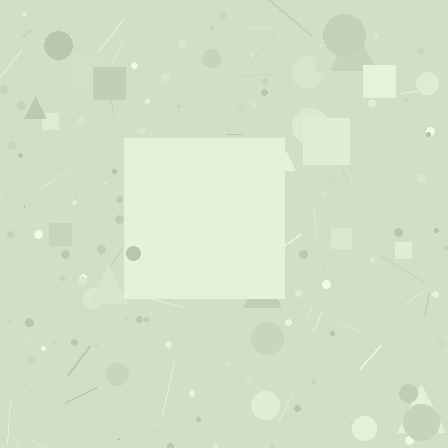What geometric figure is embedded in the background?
A square is embedded in the background.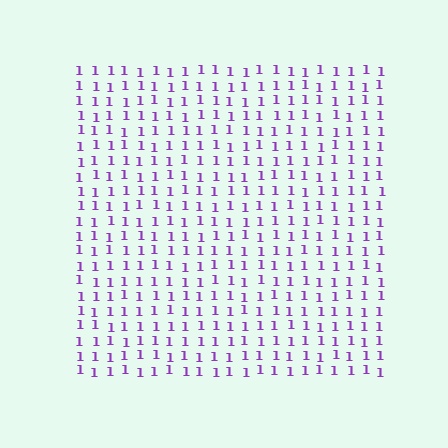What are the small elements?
The small elements are digit 1's.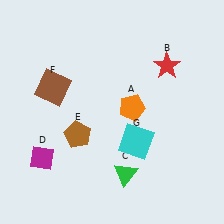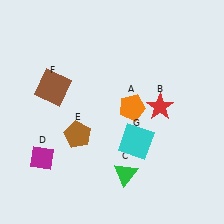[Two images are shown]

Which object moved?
The red star (B) moved down.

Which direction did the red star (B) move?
The red star (B) moved down.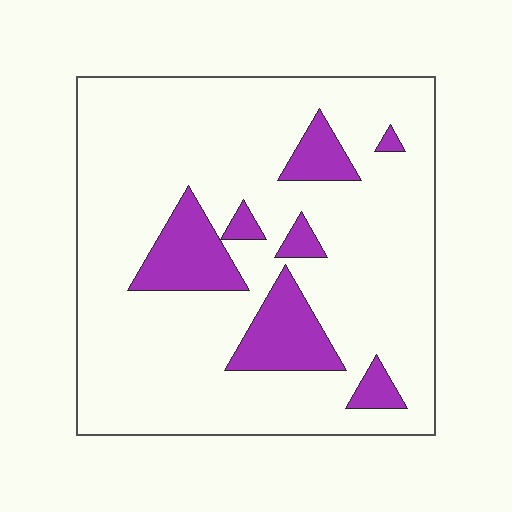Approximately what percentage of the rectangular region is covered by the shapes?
Approximately 15%.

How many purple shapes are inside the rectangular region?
7.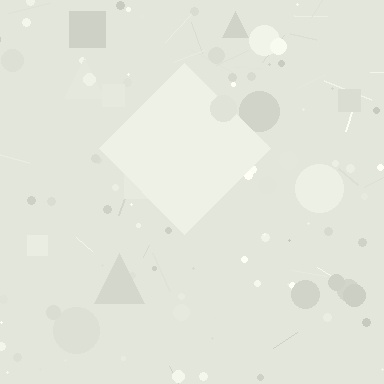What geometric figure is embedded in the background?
A diamond is embedded in the background.